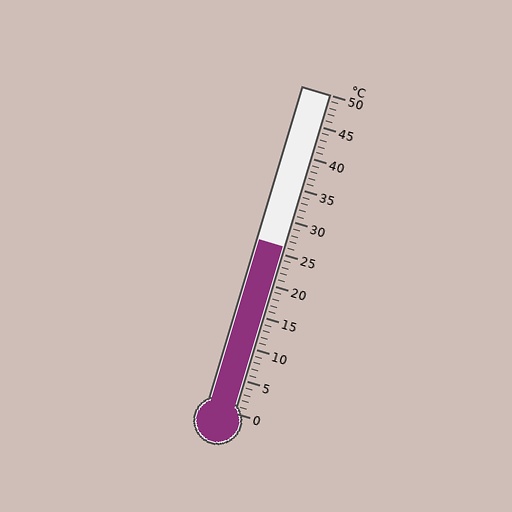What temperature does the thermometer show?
The thermometer shows approximately 26°C.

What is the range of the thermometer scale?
The thermometer scale ranges from 0°C to 50°C.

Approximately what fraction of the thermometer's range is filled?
The thermometer is filled to approximately 50% of its range.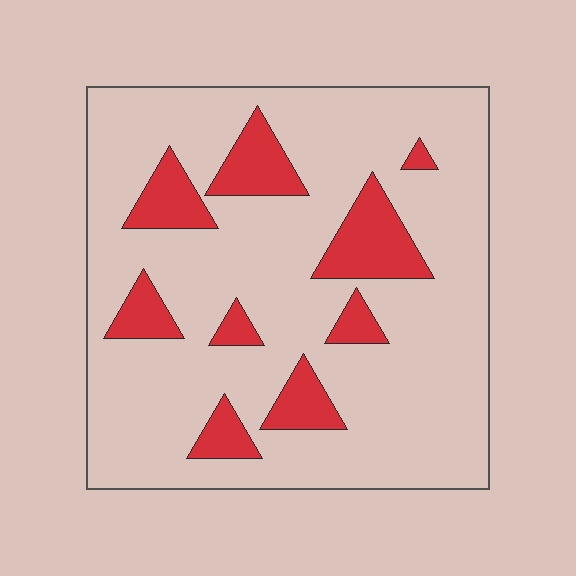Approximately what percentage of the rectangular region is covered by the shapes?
Approximately 20%.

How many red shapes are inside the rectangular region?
9.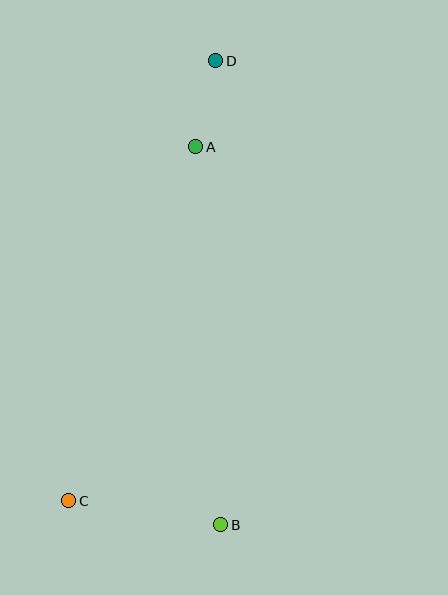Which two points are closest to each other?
Points A and D are closest to each other.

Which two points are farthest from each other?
Points B and D are farthest from each other.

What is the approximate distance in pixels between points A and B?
The distance between A and B is approximately 379 pixels.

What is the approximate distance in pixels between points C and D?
The distance between C and D is approximately 464 pixels.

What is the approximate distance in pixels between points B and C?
The distance between B and C is approximately 154 pixels.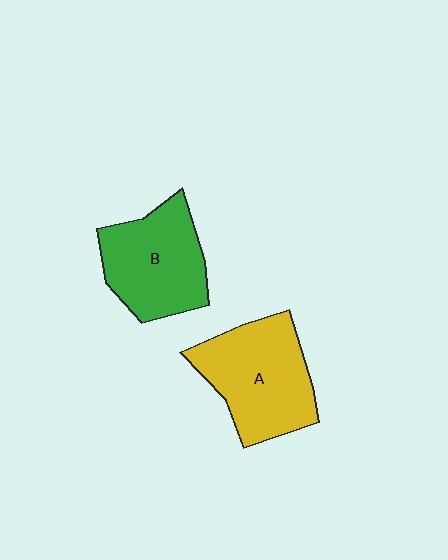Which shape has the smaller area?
Shape B (green).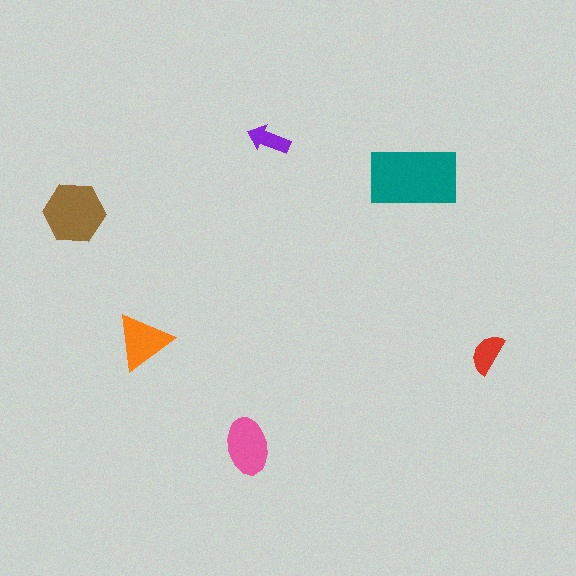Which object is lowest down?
The pink ellipse is bottommost.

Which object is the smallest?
The purple arrow.